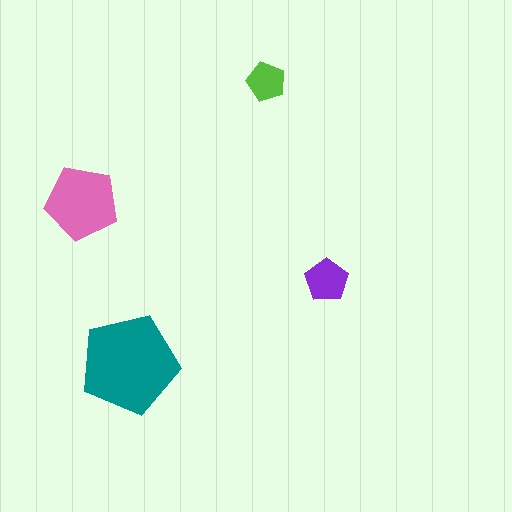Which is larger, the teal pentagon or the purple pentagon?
The teal one.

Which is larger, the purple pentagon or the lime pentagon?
The purple one.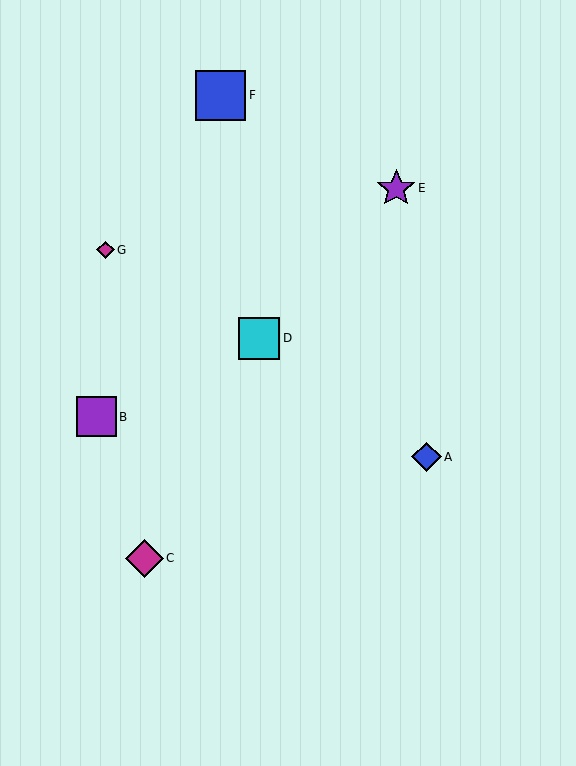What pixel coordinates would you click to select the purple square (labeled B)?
Click at (96, 417) to select the purple square B.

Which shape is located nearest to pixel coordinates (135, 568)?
The magenta diamond (labeled C) at (145, 558) is nearest to that location.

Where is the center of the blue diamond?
The center of the blue diamond is at (426, 457).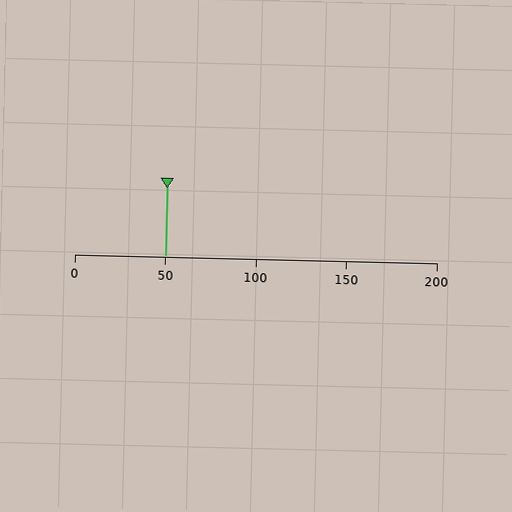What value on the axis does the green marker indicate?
The marker indicates approximately 50.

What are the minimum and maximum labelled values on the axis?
The axis runs from 0 to 200.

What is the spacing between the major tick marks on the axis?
The major ticks are spaced 50 apart.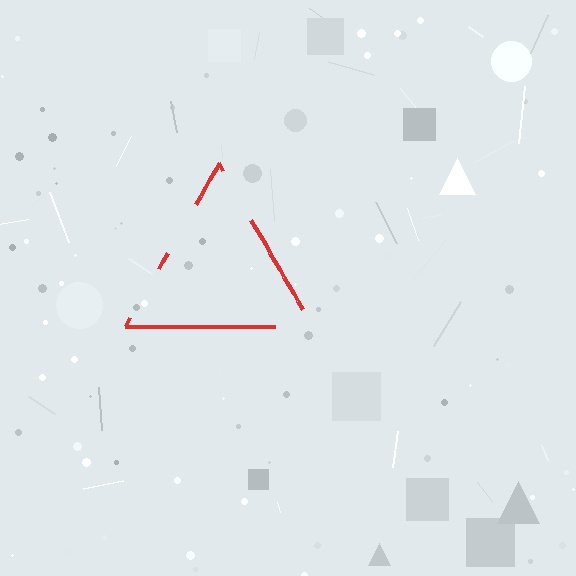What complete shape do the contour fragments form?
The contour fragments form a triangle.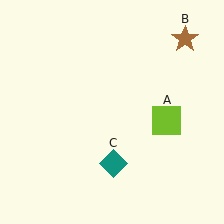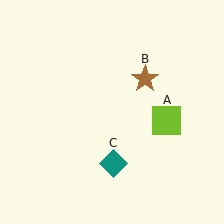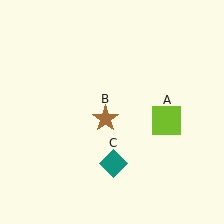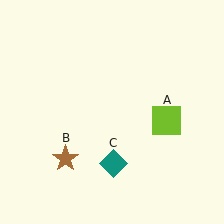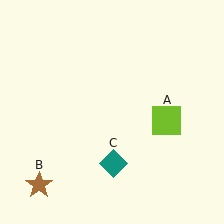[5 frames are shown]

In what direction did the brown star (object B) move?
The brown star (object B) moved down and to the left.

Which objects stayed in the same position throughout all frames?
Lime square (object A) and teal diamond (object C) remained stationary.